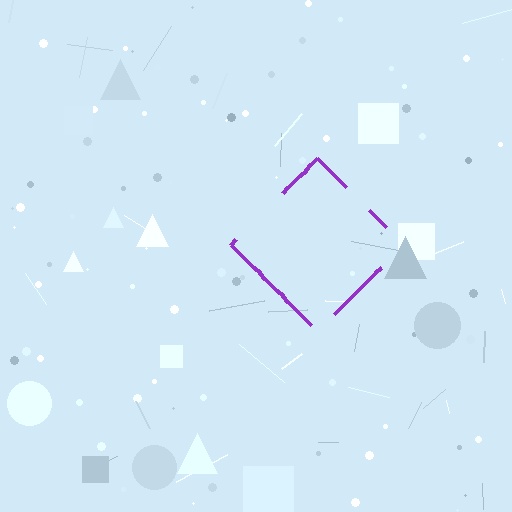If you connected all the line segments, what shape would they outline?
They would outline a diamond.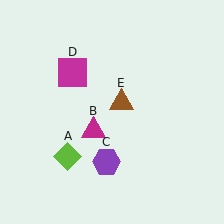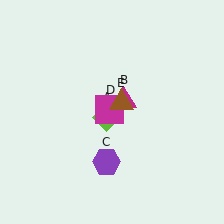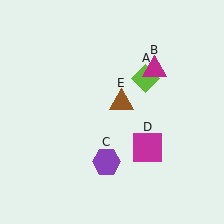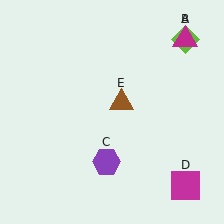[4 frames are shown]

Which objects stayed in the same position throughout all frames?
Purple hexagon (object C) and brown triangle (object E) remained stationary.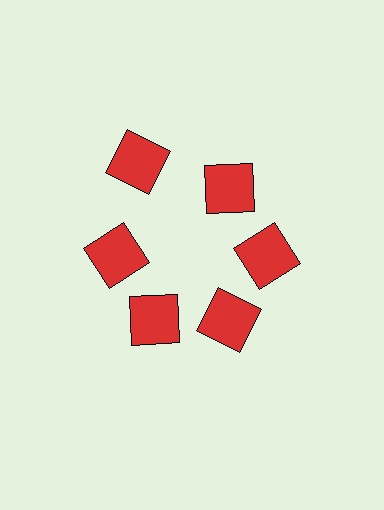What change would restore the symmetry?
The symmetry would be restored by moving it inward, back onto the ring so that all 6 squares sit at equal angles and equal distance from the center.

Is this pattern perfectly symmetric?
No. The 6 red squares are arranged in a ring, but one element near the 11 o'clock position is pushed outward from the center, breaking the 6-fold rotational symmetry.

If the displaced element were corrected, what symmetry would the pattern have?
It would have 6-fold rotational symmetry — the pattern would map onto itself every 60 degrees.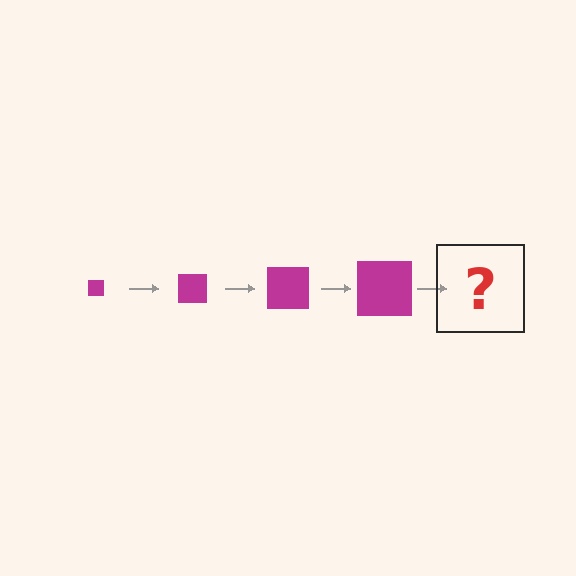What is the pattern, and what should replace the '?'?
The pattern is that the square gets progressively larger each step. The '?' should be a magenta square, larger than the previous one.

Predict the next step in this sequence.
The next step is a magenta square, larger than the previous one.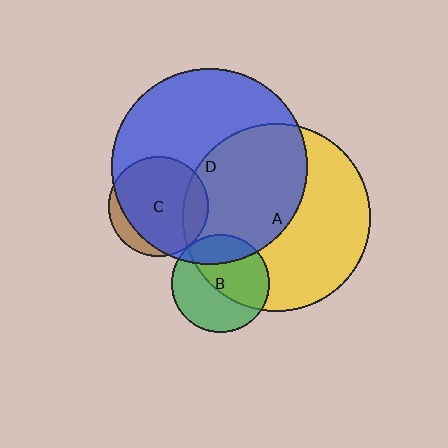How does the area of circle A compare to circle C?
Approximately 3.5 times.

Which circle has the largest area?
Circle D (blue).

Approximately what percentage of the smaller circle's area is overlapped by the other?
Approximately 20%.